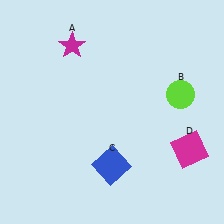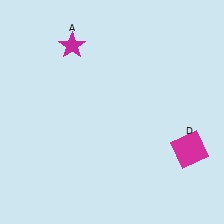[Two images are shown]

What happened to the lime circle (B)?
The lime circle (B) was removed in Image 2. It was in the top-right area of Image 1.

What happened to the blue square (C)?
The blue square (C) was removed in Image 2. It was in the bottom-left area of Image 1.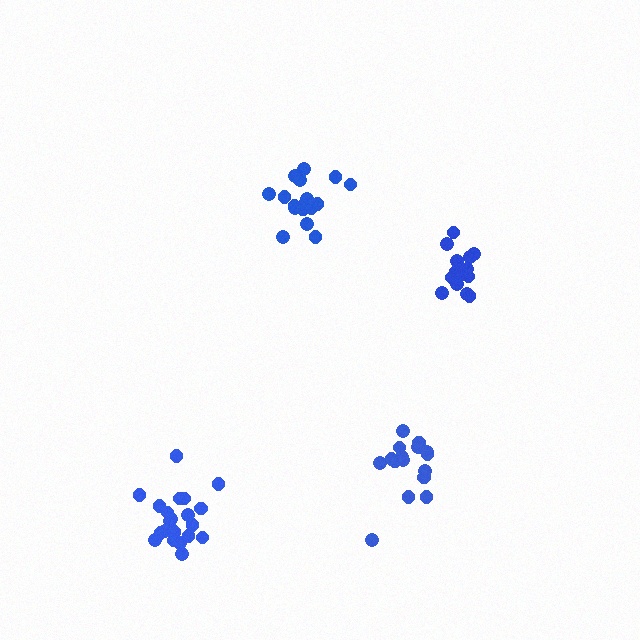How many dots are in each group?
Group 1: 16 dots, Group 2: 18 dots, Group 3: 21 dots, Group 4: 15 dots (70 total).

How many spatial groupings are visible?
There are 4 spatial groupings.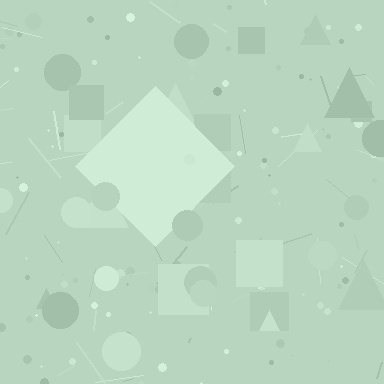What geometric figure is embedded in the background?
A diamond is embedded in the background.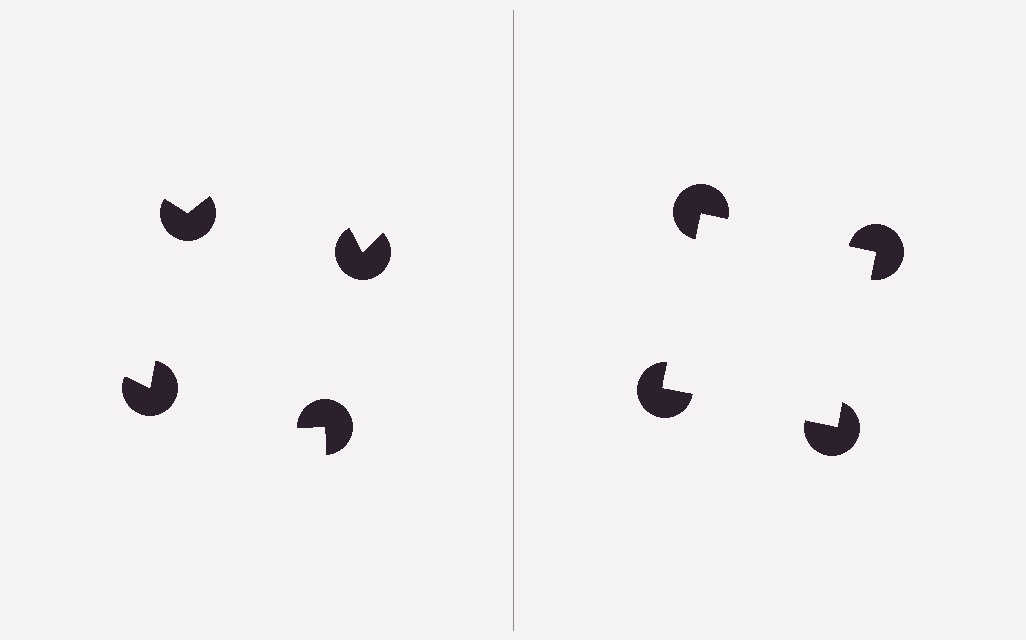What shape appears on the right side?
An illusory square.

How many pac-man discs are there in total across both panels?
8 — 4 on each side.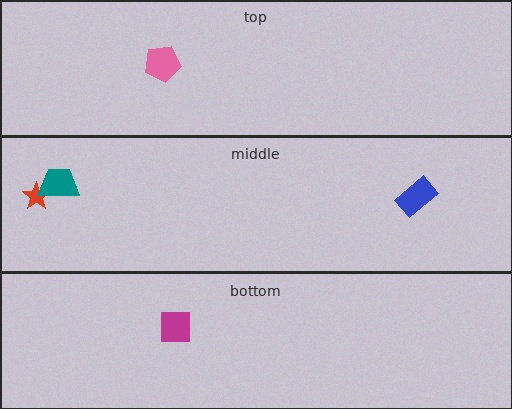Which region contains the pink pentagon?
The top region.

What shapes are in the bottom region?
The magenta square.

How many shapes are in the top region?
1.